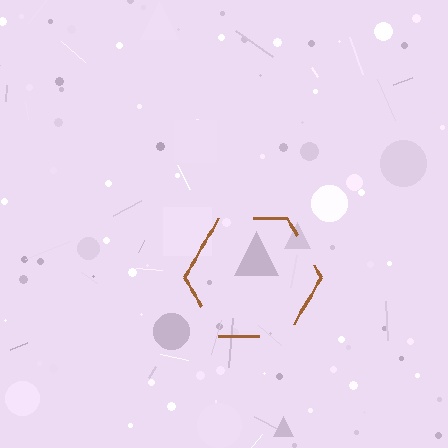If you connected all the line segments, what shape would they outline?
They would outline a hexagon.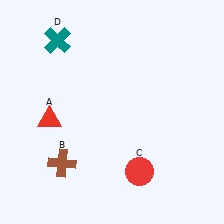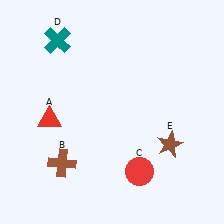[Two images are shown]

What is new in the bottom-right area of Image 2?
A brown star (E) was added in the bottom-right area of Image 2.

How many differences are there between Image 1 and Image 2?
There is 1 difference between the two images.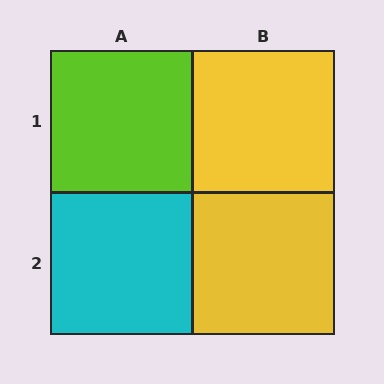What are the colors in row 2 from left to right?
Cyan, yellow.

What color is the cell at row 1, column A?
Lime.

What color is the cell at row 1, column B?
Yellow.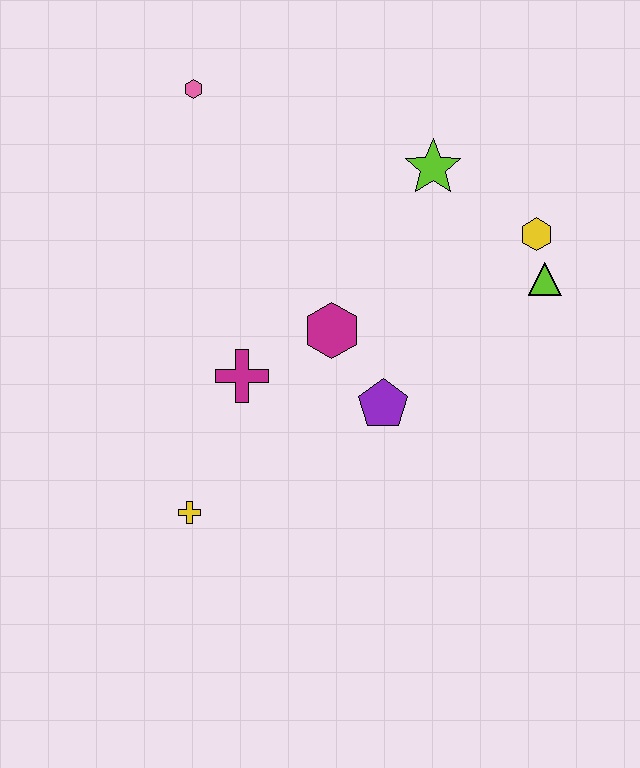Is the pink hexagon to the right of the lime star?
No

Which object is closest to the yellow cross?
The magenta cross is closest to the yellow cross.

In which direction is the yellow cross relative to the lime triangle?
The yellow cross is to the left of the lime triangle.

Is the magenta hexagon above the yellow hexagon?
No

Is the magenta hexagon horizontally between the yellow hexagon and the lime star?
No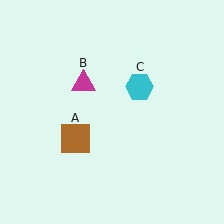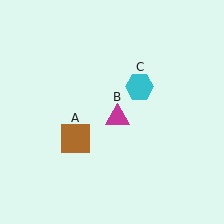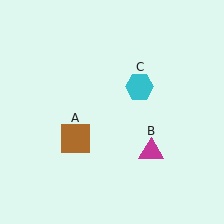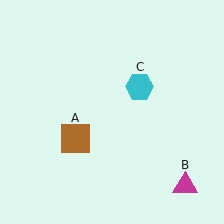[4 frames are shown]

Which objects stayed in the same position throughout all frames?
Brown square (object A) and cyan hexagon (object C) remained stationary.